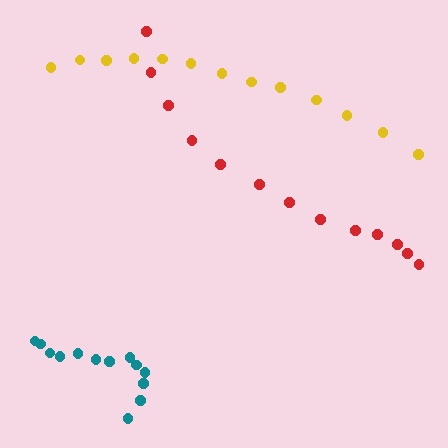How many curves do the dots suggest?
There are 3 distinct paths.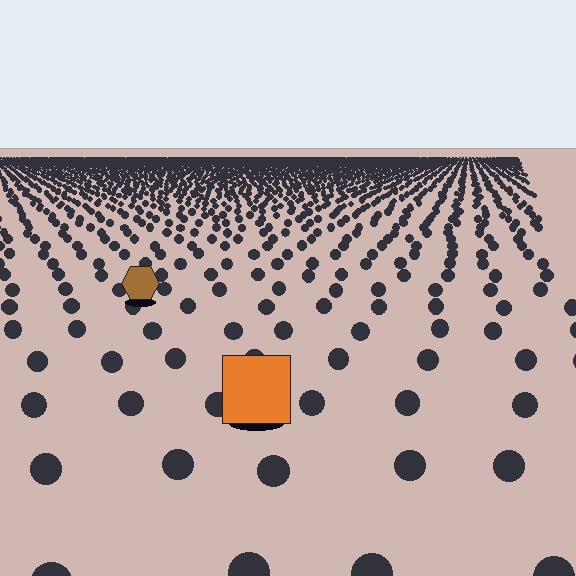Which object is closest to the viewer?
The orange square is closest. The texture marks near it are larger and more spread out.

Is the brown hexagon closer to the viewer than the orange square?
No. The orange square is closer — you can tell from the texture gradient: the ground texture is coarser near it.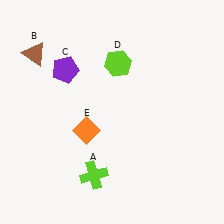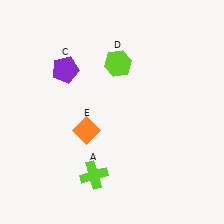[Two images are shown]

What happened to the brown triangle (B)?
The brown triangle (B) was removed in Image 2. It was in the top-left area of Image 1.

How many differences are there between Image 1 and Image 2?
There is 1 difference between the two images.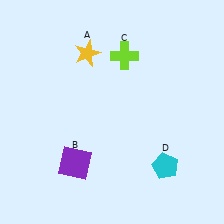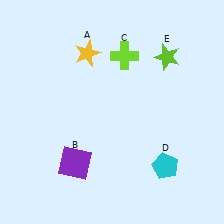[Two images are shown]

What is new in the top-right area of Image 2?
A lime star (E) was added in the top-right area of Image 2.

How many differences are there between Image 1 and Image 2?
There is 1 difference between the two images.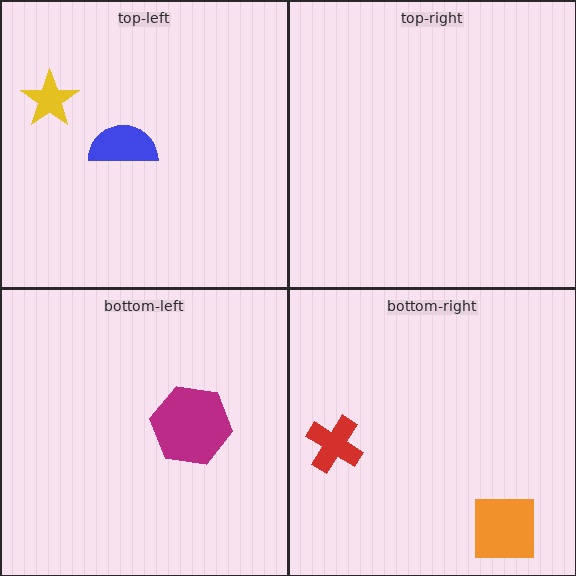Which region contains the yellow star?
The top-left region.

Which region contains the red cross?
The bottom-right region.